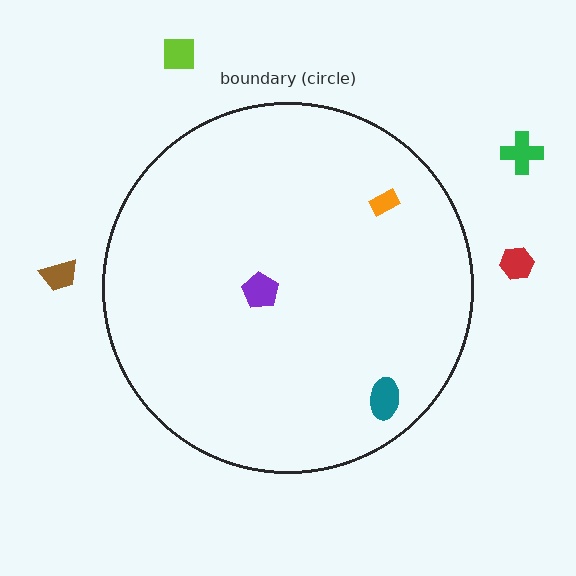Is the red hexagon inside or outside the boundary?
Outside.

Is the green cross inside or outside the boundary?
Outside.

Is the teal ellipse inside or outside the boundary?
Inside.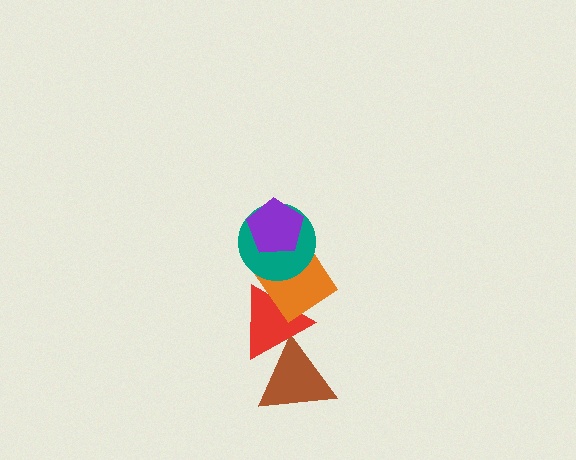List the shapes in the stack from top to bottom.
From top to bottom: the purple pentagon, the teal circle, the orange diamond, the red triangle, the brown triangle.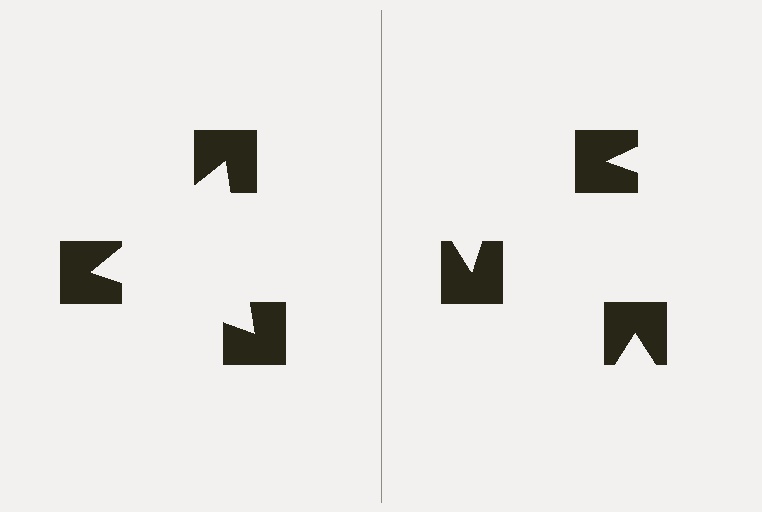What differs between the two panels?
The notched squares are positioned identically on both sides; only the wedge orientations differ. On the left they align to a triangle; on the right they are misaligned.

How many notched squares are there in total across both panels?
6 — 3 on each side.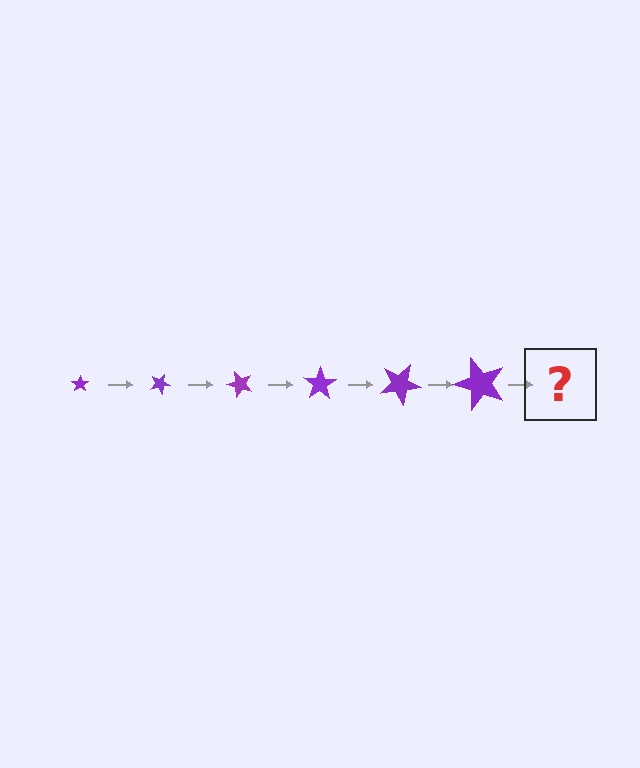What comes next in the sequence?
The next element should be a star, larger than the previous one and rotated 150 degrees from the start.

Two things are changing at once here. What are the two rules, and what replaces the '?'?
The two rules are that the star grows larger each step and it rotates 25 degrees each step. The '?' should be a star, larger than the previous one and rotated 150 degrees from the start.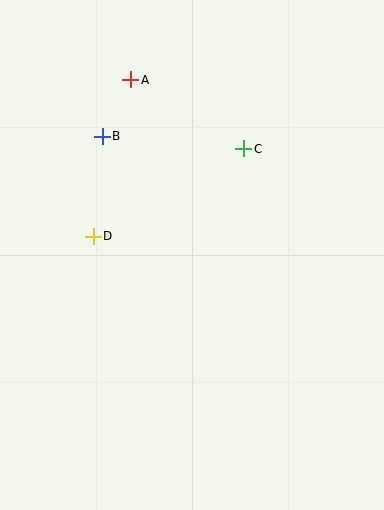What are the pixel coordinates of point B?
Point B is at (102, 136).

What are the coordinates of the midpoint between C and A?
The midpoint between C and A is at (187, 114).